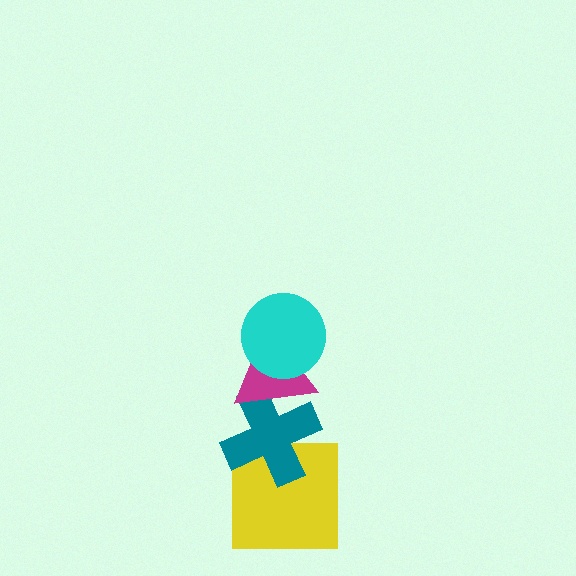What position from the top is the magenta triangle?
The magenta triangle is 2nd from the top.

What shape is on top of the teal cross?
The magenta triangle is on top of the teal cross.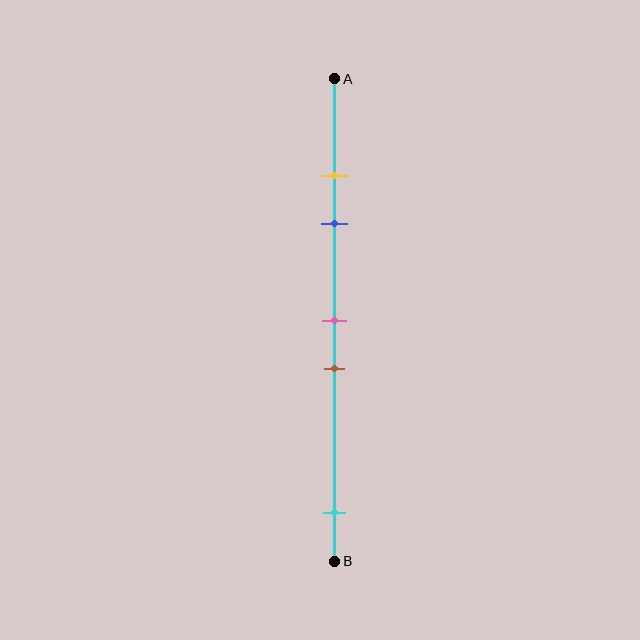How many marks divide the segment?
There are 5 marks dividing the segment.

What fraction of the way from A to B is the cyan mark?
The cyan mark is approximately 90% (0.9) of the way from A to B.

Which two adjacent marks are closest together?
The yellow and blue marks are the closest adjacent pair.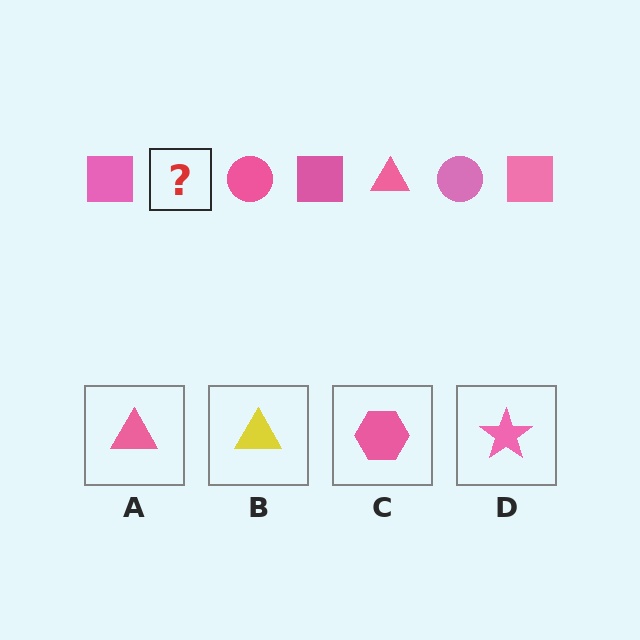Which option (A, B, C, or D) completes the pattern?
A.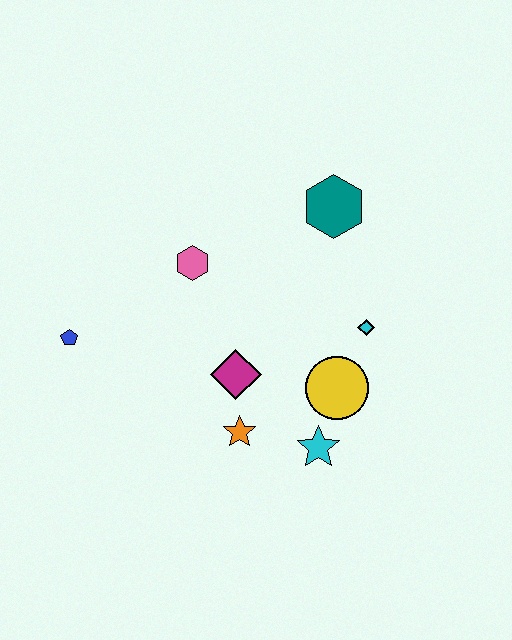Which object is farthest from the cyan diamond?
The blue pentagon is farthest from the cyan diamond.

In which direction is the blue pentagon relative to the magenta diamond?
The blue pentagon is to the left of the magenta diamond.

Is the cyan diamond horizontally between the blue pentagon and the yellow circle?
No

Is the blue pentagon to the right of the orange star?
No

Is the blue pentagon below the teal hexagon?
Yes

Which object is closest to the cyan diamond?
The yellow circle is closest to the cyan diamond.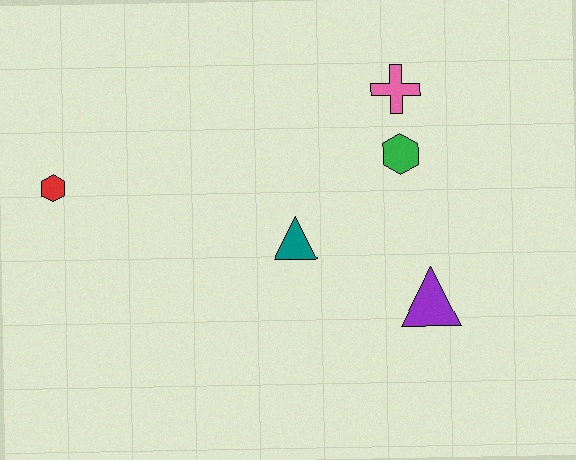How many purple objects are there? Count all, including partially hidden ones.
There is 1 purple object.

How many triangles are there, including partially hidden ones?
There are 2 triangles.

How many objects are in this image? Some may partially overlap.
There are 5 objects.